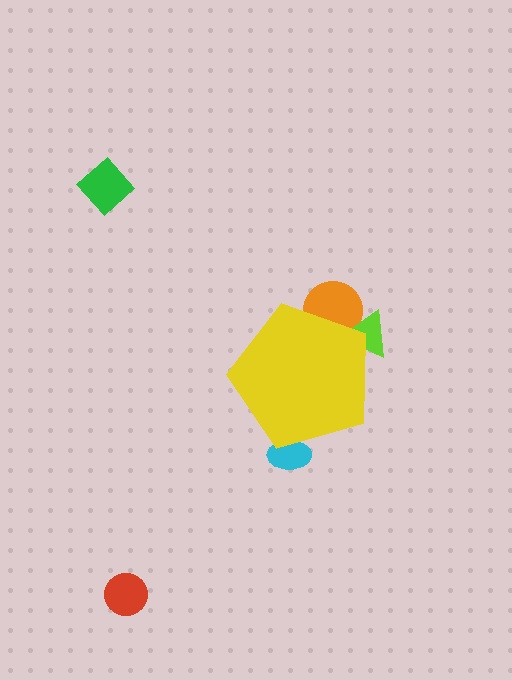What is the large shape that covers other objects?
A yellow pentagon.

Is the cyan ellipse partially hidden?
Yes, the cyan ellipse is partially hidden behind the yellow pentagon.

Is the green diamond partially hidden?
No, the green diamond is fully visible.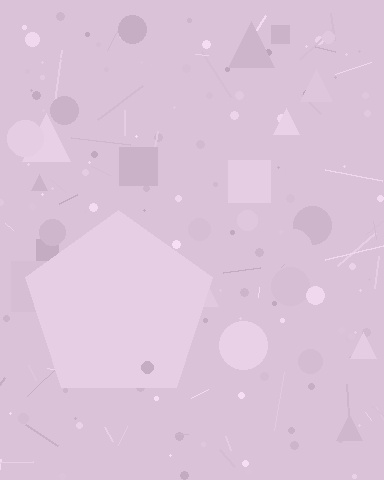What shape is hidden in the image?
A pentagon is hidden in the image.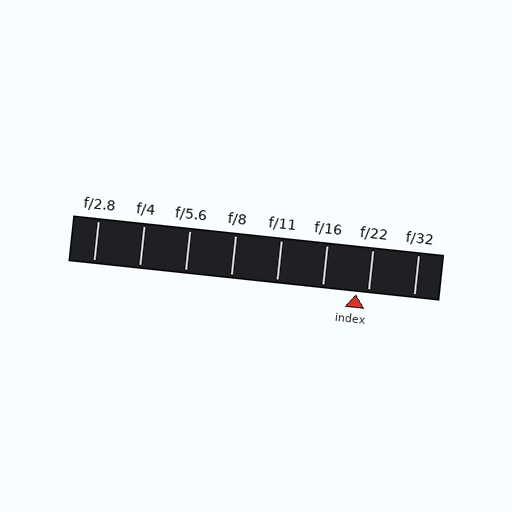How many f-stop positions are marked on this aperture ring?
There are 8 f-stop positions marked.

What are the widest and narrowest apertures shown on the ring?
The widest aperture shown is f/2.8 and the narrowest is f/32.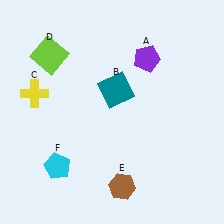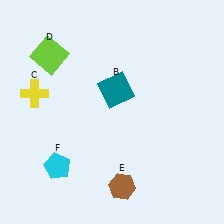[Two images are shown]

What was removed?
The purple pentagon (A) was removed in Image 2.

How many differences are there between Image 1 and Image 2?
There is 1 difference between the two images.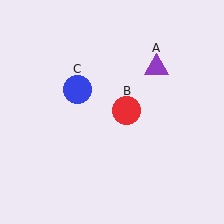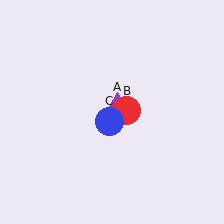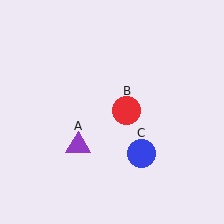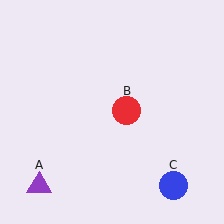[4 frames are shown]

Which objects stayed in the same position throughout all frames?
Red circle (object B) remained stationary.